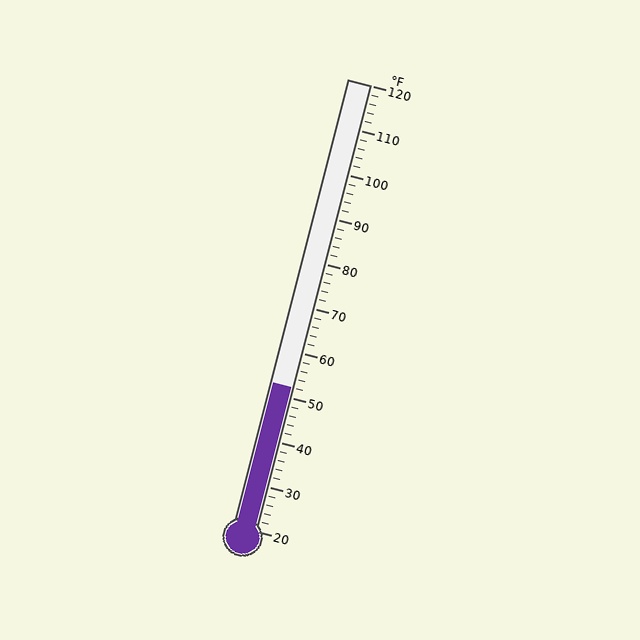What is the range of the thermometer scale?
The thermometer scale ranges from 20°F to 120°F.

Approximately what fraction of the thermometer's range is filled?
The thermometer is filled to approximately 30% of its range.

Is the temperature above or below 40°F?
The temperature is above 40°F.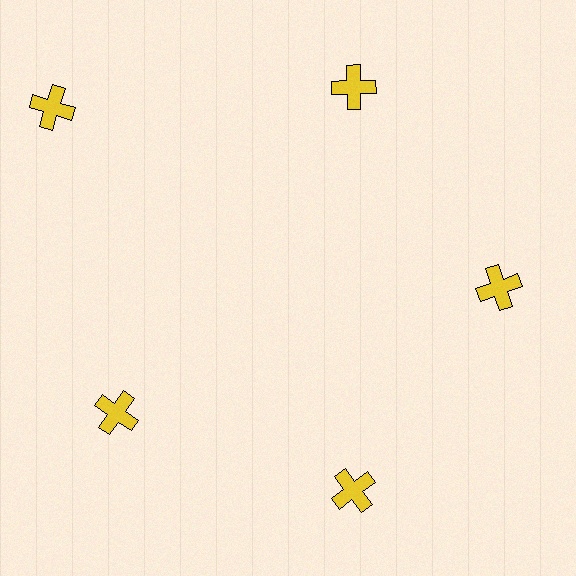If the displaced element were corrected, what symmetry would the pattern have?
It would have 5-fold rotational symmetry — the pattern would map onto itself every 72 degrees.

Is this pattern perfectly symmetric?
No. The 5 yellow crosses are arranged in a ring, but one element near the 10 o'clock position is pushed outward from the center, breaking the 5-fold rotational symmetry.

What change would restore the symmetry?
The symmetry would be restored by moving it inward, back onto the ring so that all 5 crosses sit at equal angles and equal distance from the center.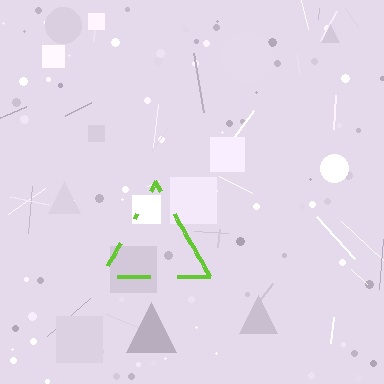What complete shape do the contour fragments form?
The contour fragments form a triangle.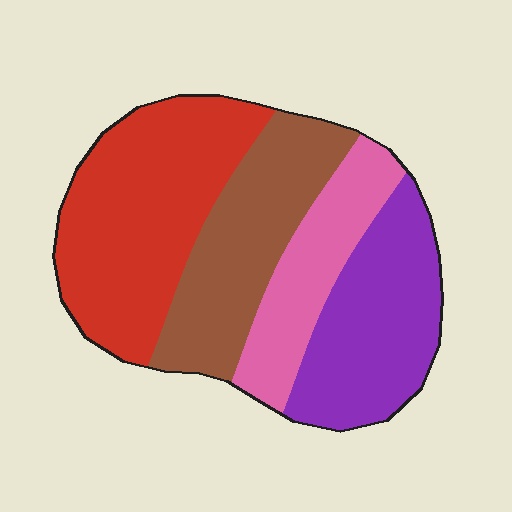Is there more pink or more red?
Red.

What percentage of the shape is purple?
Purple covers 25% of the shape.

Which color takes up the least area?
Pink, at roughly 15%.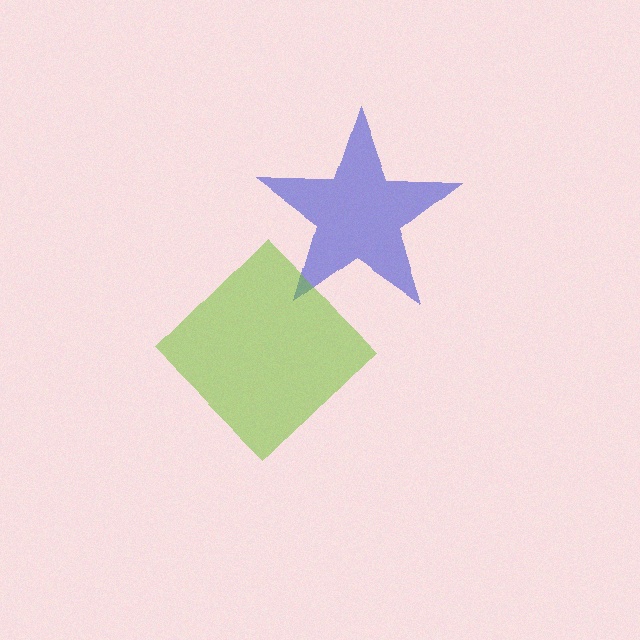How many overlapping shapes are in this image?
There are 2 overlapping shapes in the image.